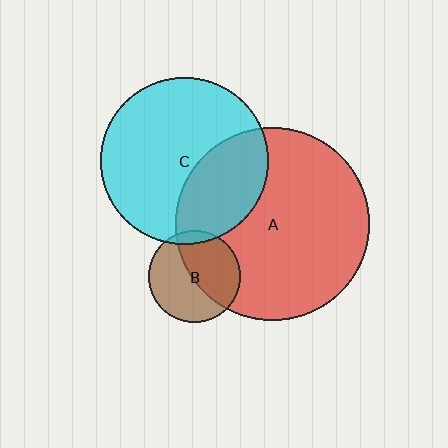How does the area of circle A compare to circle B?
Approximately 4.4 times.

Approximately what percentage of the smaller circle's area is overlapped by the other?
Approximately 35%.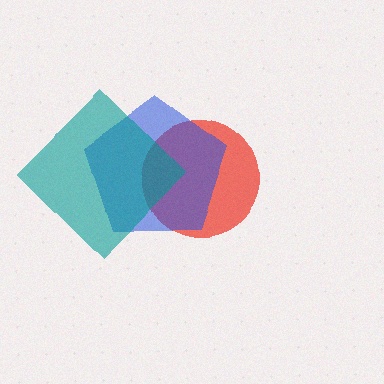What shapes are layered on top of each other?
The layered shapes are: a red circle, a blue pentagon, a teal diamond.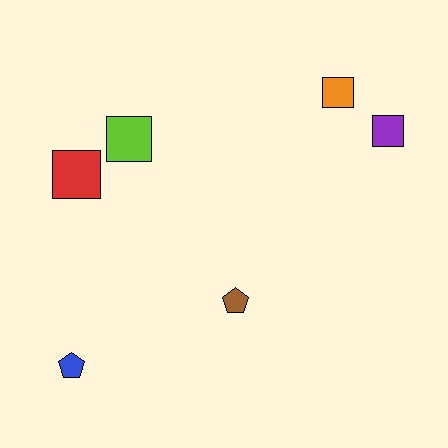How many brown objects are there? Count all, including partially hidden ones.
There is 1 brown object.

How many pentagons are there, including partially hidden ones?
There are 2 pentagons.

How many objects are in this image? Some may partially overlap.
There are 6 objects.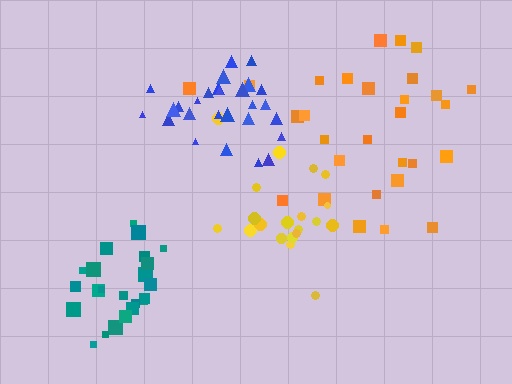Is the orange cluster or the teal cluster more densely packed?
Teal.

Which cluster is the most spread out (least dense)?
Orange.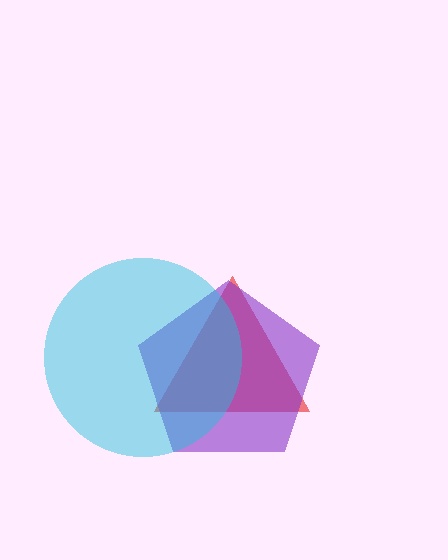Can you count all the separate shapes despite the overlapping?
Yes, there are 3 separate shapes.